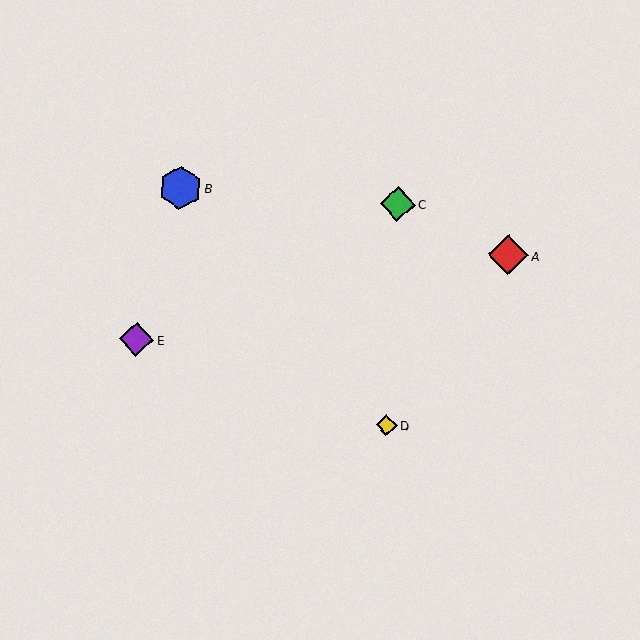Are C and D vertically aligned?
Yes, both are at x≈398.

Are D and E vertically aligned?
No, D is at x≈387 and E is at x≈136.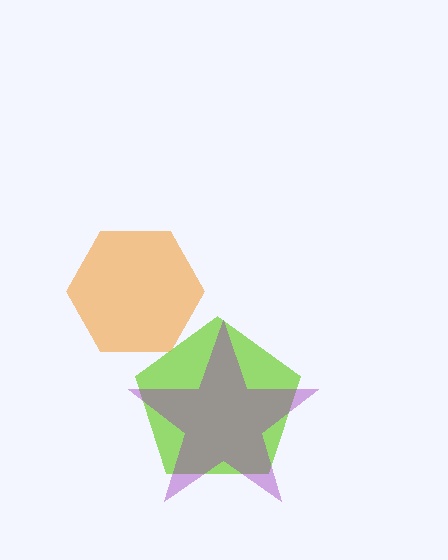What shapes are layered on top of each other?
The layered shapes are: an orange hexagon, a lime pentagon, a purple star.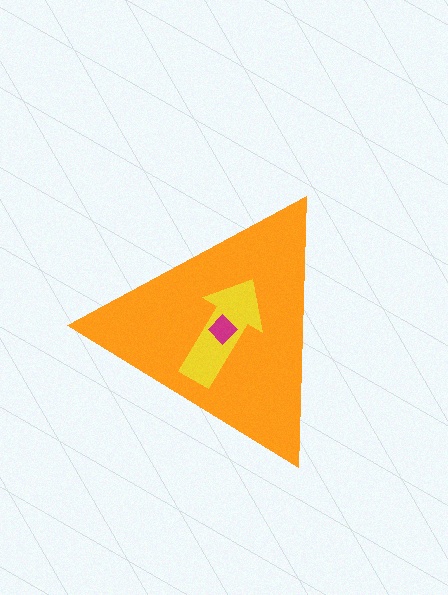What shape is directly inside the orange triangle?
The yellow arrow.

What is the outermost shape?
The orange triangle.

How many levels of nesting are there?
3.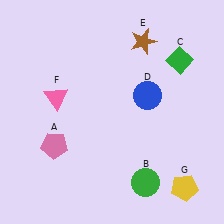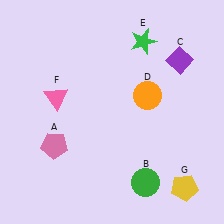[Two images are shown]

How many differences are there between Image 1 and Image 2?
There are 3 differences between the two images.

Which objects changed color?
C changed from green to purple. D changed from blue to orange. E changed from brown to green.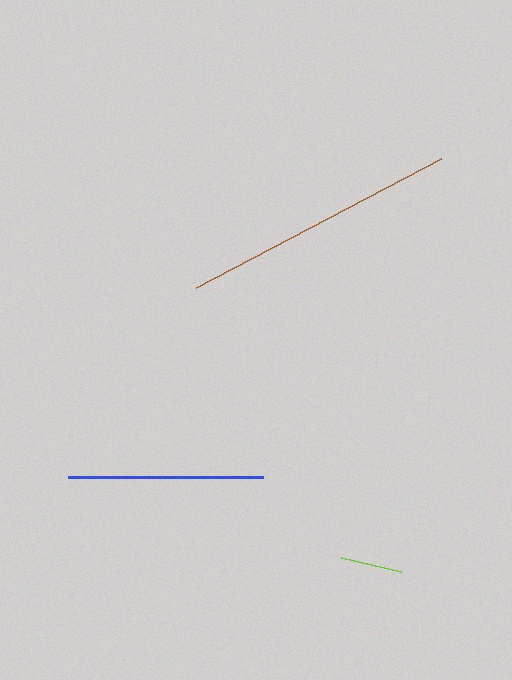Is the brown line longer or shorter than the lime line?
The brown line is longer than the lime line.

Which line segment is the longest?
The brown line is the longest at approximately 277 pixels.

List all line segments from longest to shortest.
From longest to shortest: brown, blue, lime.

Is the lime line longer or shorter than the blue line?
The blue line is longer than the lime line.